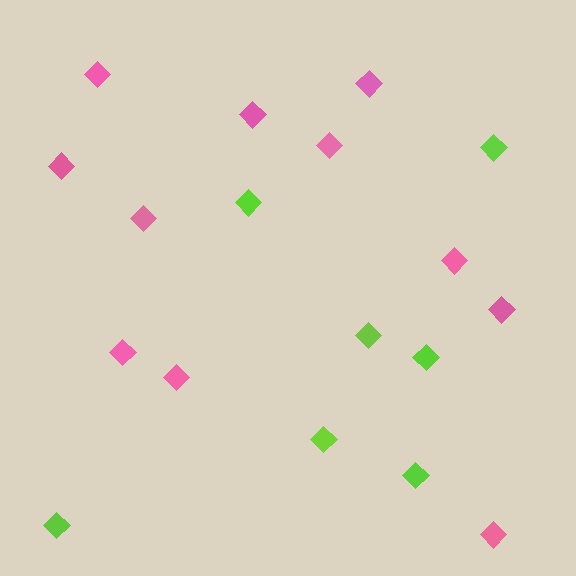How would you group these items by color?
There are 2 groups: one group of lime diamonds (7) and one group of pink diamonds (11).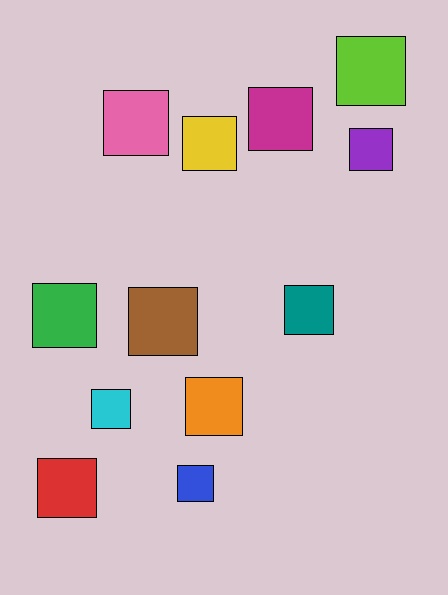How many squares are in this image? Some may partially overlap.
There are 12 squares.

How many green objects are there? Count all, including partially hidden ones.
There is 1 green object.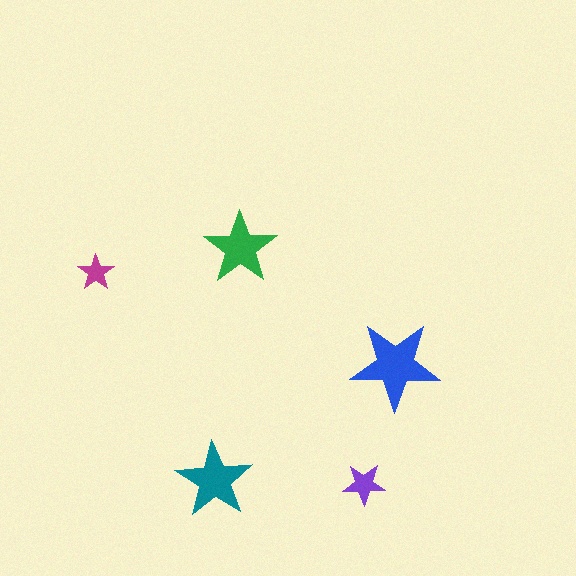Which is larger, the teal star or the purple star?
The teal one.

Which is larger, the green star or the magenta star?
The green one.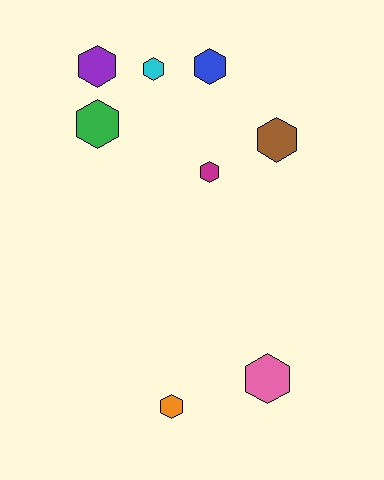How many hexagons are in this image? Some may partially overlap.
There are 8 hexagons.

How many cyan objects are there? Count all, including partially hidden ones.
There is 1 cyan object.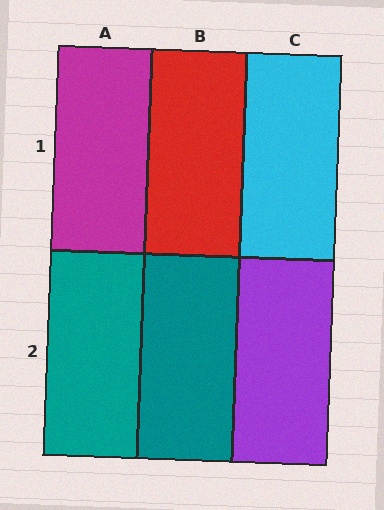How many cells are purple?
1 cell is purple.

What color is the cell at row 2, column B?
Teal.